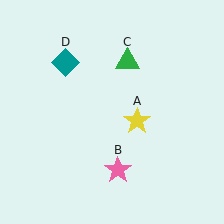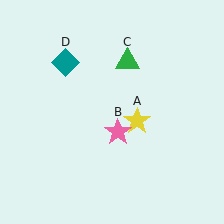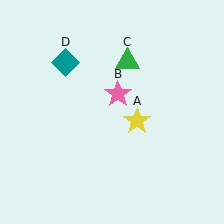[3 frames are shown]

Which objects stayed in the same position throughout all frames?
Yellow star (object A) and green triangle (object C) and teal diamond (object D) remained stationary.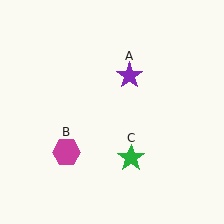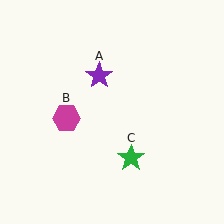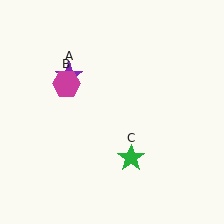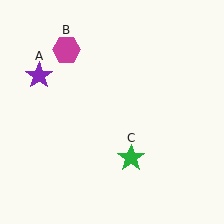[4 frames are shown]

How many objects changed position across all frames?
2 objects changed position: purple star (object A), magenta hexagon (object B).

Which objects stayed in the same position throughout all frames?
Green star (object C) remained stationary.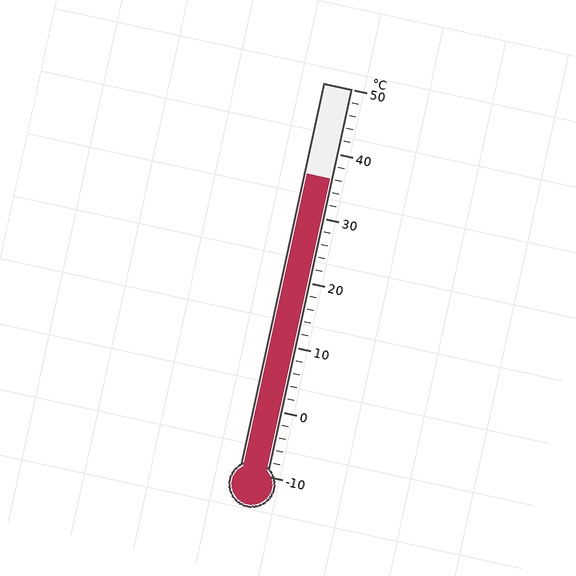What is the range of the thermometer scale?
The thermometer scale ranges from -10°C to 50°C.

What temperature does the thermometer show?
The thermometer shows approximately 36°C.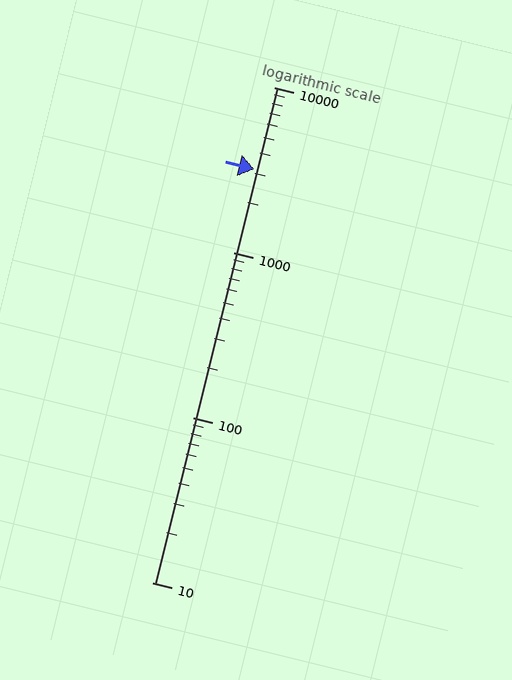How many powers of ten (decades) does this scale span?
The scale spans 3 decades, from 10 to 10000.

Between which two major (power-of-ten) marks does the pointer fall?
The pointer is between 1000 and 10000.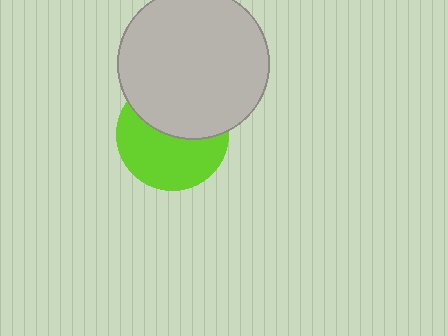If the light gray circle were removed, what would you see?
You would see the complete lime circle.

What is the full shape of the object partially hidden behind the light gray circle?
The partially hidden object is a lime circle.